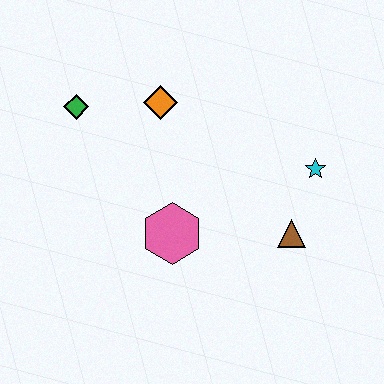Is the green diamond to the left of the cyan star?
Yes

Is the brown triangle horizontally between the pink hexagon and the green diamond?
No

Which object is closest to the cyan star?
The brown triangle is closest to the cyan star.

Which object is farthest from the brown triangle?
The green diamond is farthest from the brown triangle.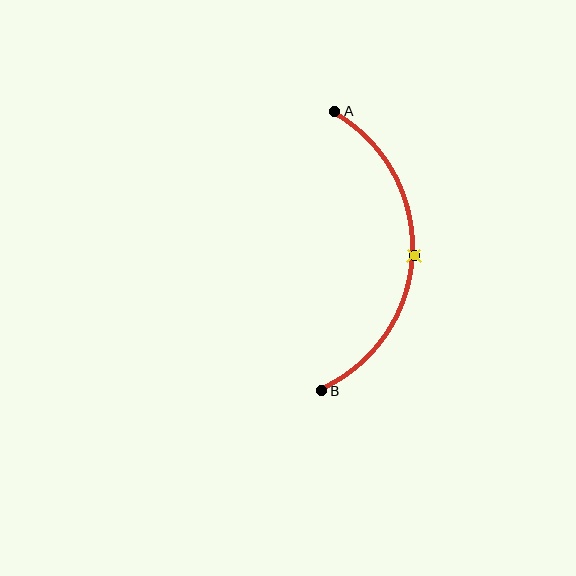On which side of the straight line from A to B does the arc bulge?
The arc bulges to the right of the straight line connecting A and B.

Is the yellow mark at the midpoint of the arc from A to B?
Yes. The yellow mark lies on the arc at equal arc-length from both A and B — it is the arc midpoint.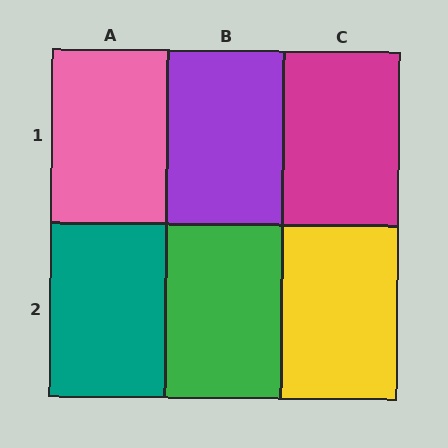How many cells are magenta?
1 cell is magenta.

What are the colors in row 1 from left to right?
Pink, purple, magenta.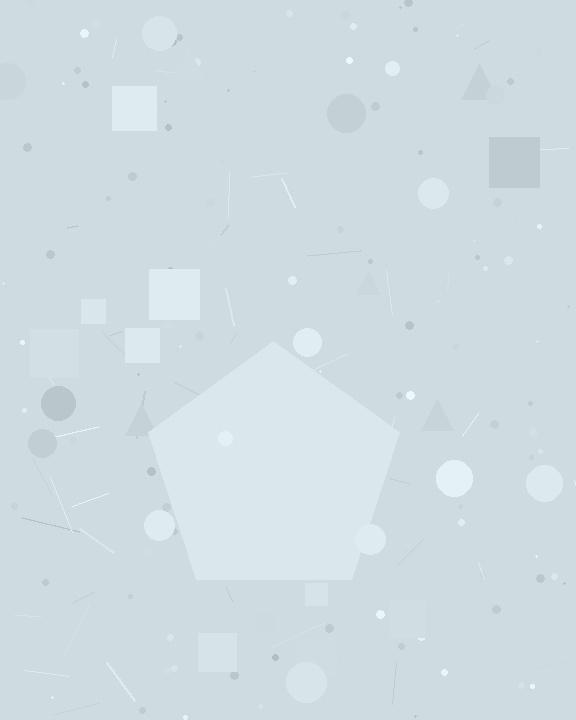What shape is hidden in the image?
A pentagon is hidden in the image.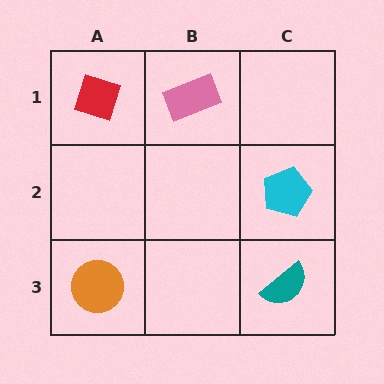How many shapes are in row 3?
2 shapes.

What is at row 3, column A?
An orange circle.